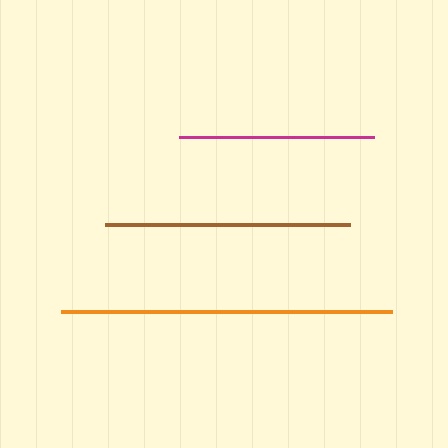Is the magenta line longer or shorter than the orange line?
The orange line is longer than the magenta line.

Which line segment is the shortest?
The magenta line is the shortest at approximately 195 pixels.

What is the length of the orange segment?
The orange segment is approximately 330 pixels long.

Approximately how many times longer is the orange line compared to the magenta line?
The orange line is approximately 1.7 times the length of the magenta line.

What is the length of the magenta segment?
The magenta segment is approximately 195 pixels long.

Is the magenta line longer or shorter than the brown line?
The brown line is longer than the magenta line.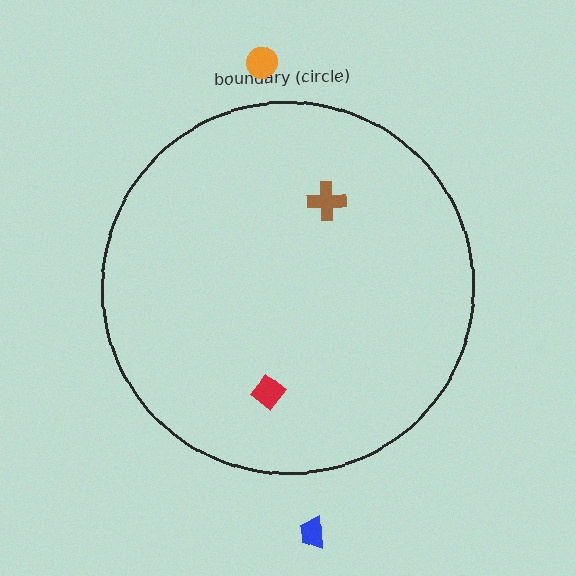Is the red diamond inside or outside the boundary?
Inside.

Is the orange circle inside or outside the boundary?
Outside.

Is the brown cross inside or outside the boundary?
Inside.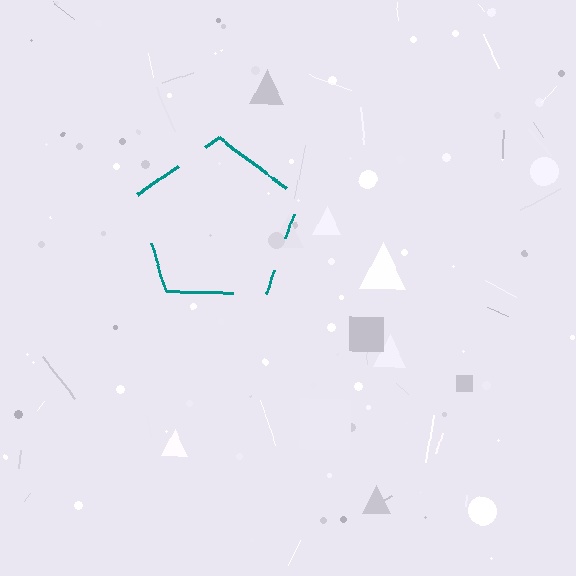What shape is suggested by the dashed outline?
The dashed outline suggests a pentagon.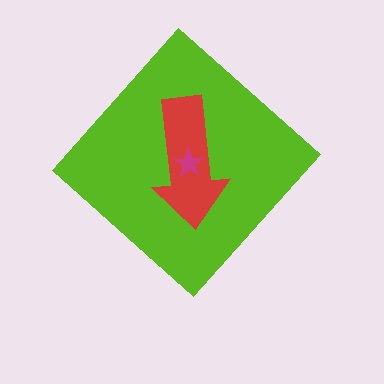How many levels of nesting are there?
3.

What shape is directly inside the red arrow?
The magenta star.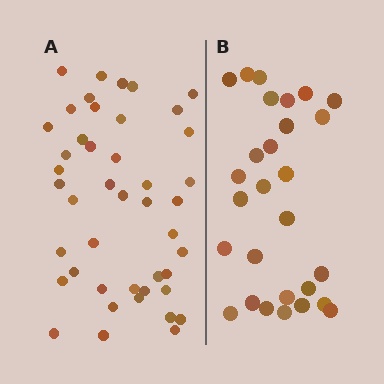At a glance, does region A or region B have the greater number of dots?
Region A (the left region) has more dots.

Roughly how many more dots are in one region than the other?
Region A has approximately 15 more dots than region B.